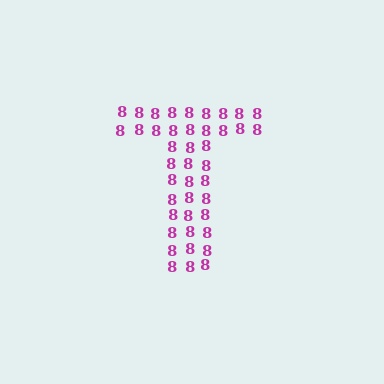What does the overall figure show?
The overall figure shows the letter T.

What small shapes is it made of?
It is made of small digit 8's.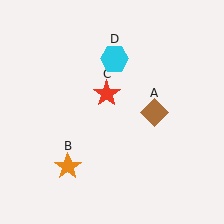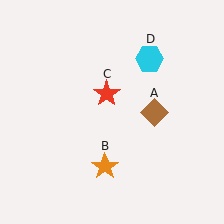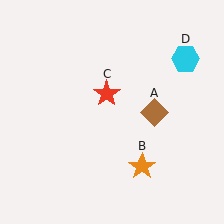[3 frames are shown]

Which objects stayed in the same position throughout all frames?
Brown diamond (object A) and red star (object C) remained stationary.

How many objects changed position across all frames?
2 objects changed position: orange star (object B), cyan hexagon (object D).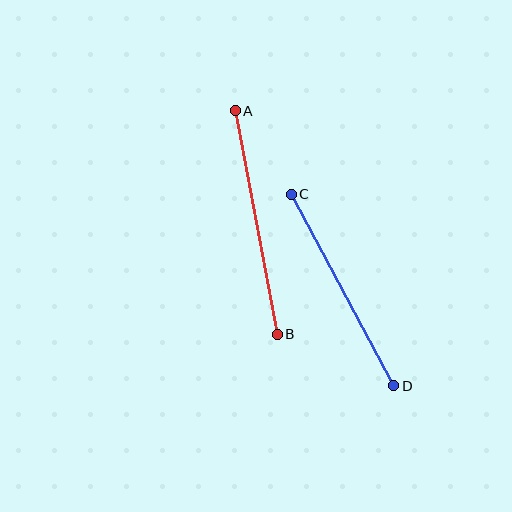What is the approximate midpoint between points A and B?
The midpoint is at approximately (256, 222) pixels.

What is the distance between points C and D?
The distance is approximately 217 pixels.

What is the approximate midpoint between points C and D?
The midpoint is at approximately (342, 290) pixels.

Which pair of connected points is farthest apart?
Points A and B are farthest apart.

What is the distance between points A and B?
The distance is approximately 227 pixels.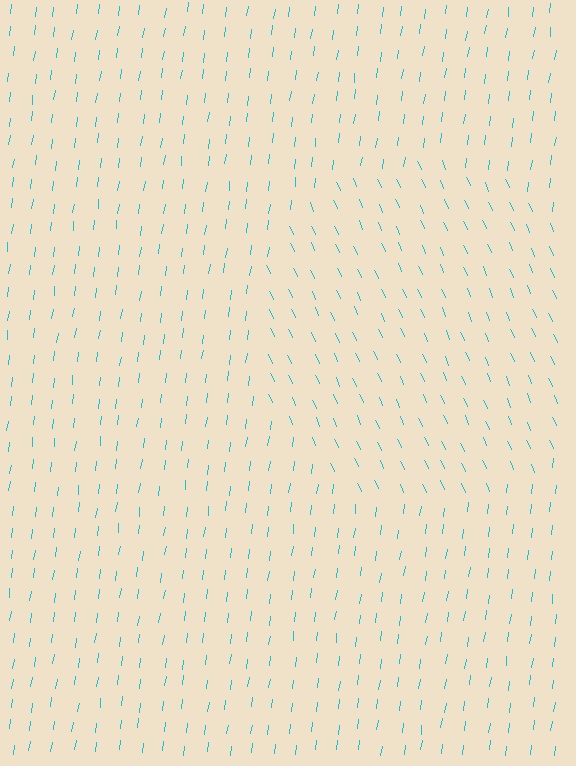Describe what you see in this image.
The image is filled with small cyan line segments. A circle region in the image has lines oriented differently from the surrounding lines, creating a visible texture boundary.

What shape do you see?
I see a circle.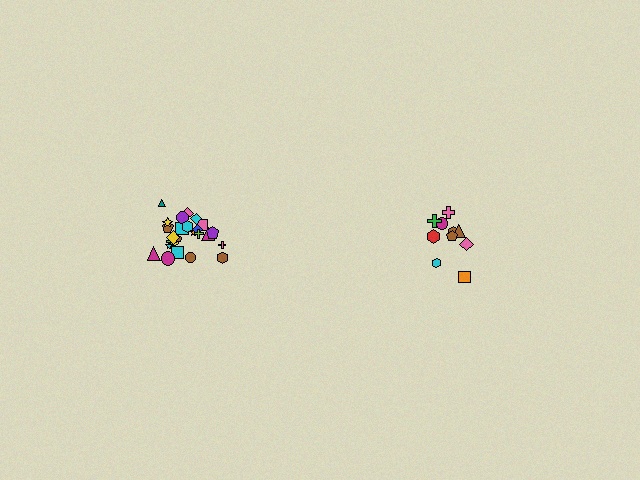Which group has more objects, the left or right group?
The left group.